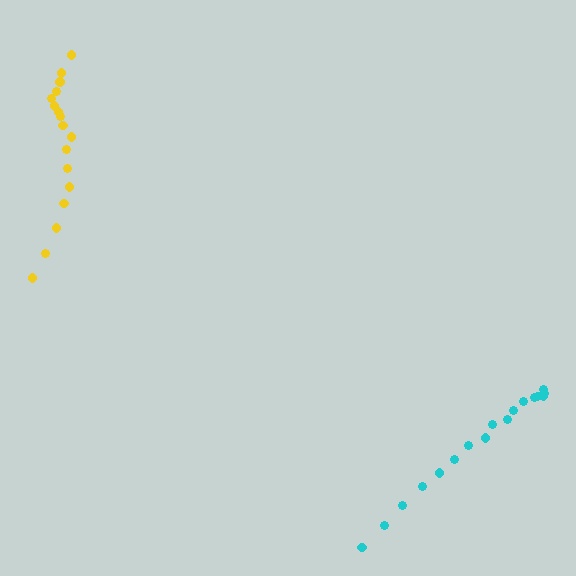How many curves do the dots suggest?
There are 2 distinct paths.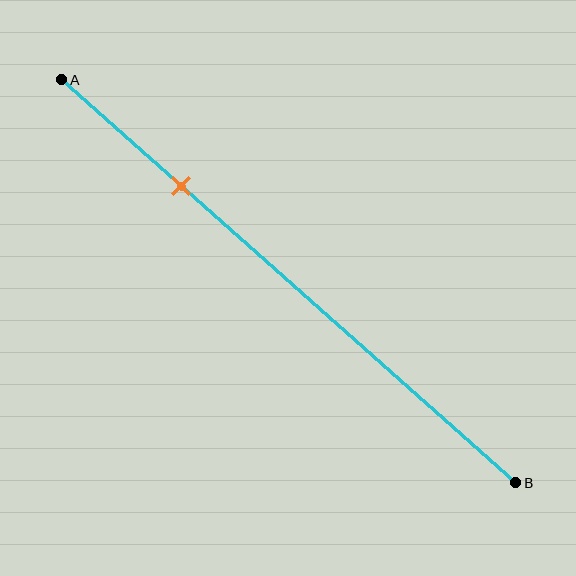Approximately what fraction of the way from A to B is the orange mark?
The orange mark is approximately 25% of the way from A to B.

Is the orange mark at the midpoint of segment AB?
No, the mark is at about 25% from A, not at the 50% midpoint.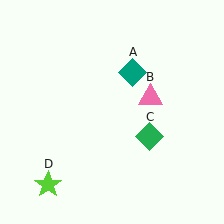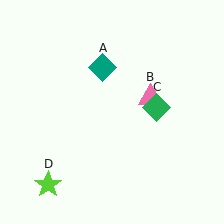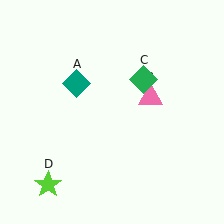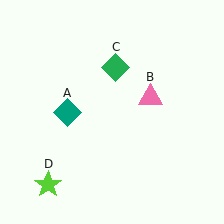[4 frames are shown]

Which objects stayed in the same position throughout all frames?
Pink triangle (object B) and lime star (object D) remained stationary.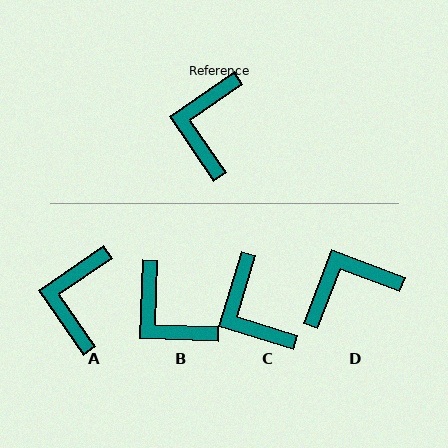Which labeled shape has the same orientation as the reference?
A.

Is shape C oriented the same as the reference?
No, it is off by about 39 degrees.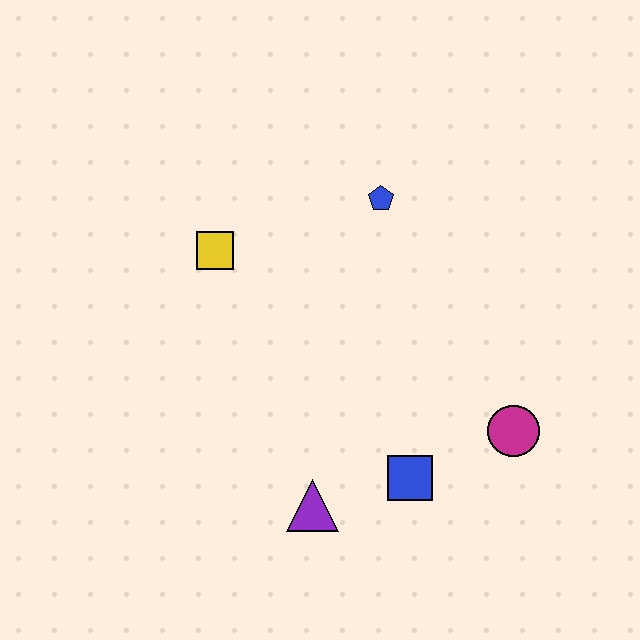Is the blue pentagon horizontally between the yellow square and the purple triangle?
No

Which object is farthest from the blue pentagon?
The purple triangle is farthest from the blue pentagon.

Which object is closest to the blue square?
The purple triangle is closest to the blue square.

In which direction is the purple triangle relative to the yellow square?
The purple triangle is below the yellow square.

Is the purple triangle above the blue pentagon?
No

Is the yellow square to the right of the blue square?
No